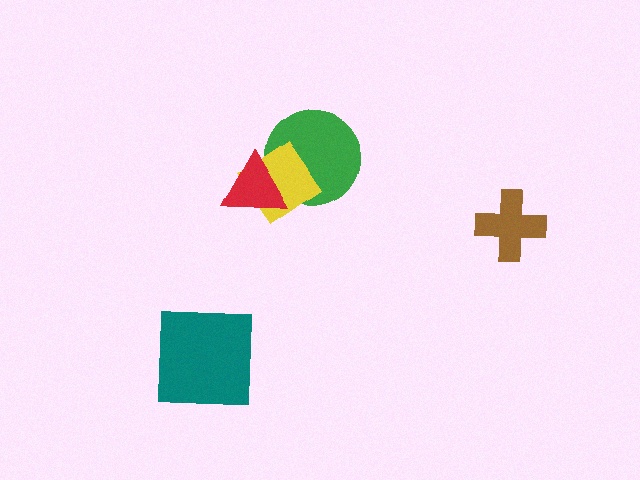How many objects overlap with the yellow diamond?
2 objects overlap with the yellow diamond.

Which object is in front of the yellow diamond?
The red triangle is in front of the yellow diamond.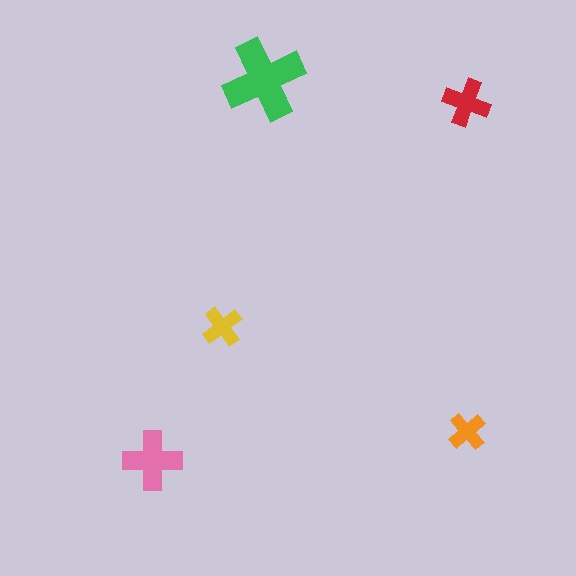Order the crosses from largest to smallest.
the green one, the pink one, the red one, the yellow one, the orange one.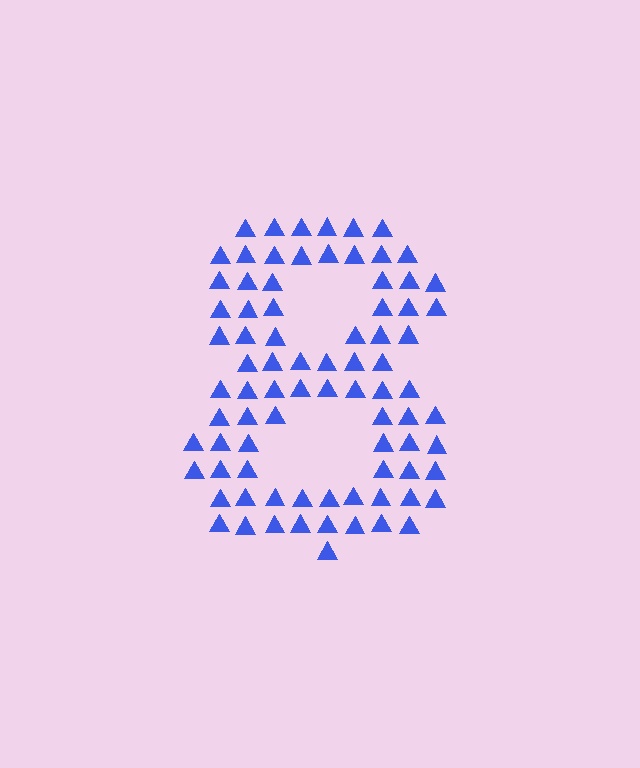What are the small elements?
The small elements are triangles.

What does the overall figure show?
The overall figure shows the digit 8.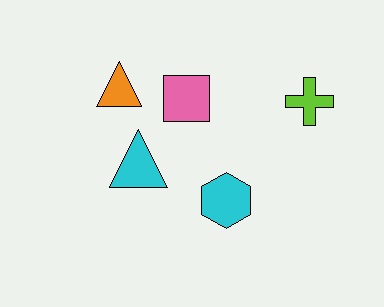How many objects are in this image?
There are 5 objects.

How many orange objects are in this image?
There is 1 orange object.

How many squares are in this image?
There is 1 square.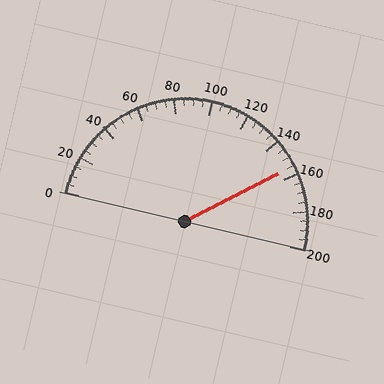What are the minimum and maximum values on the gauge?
The gauge ranges from 0 to 200.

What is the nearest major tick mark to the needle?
The nearest major tick mark is 160.